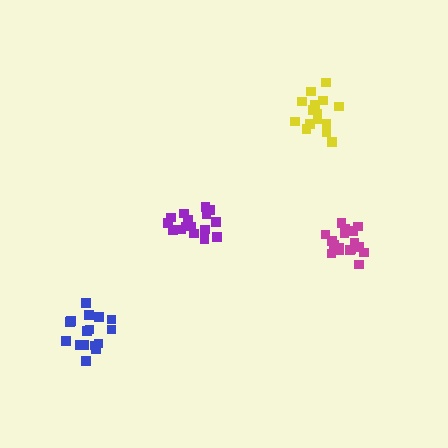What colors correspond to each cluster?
The clusters are colored: magenta, purple, blue, yellow.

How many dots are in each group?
Group 1: 18 dots, Group 2: 16 dots, Group 3: 16 dots, Group 4: 16 dots (66 total).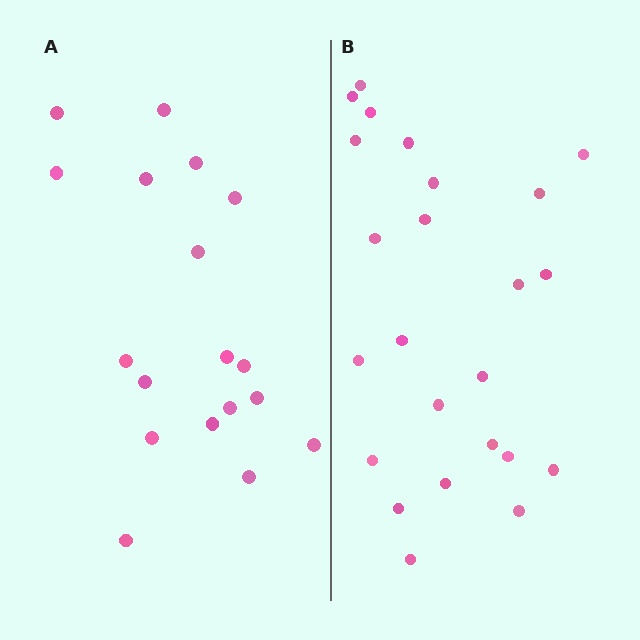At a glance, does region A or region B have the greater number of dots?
Region B (the right region) has more dots.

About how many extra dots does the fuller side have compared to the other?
Region B has about 6 more dots than region A.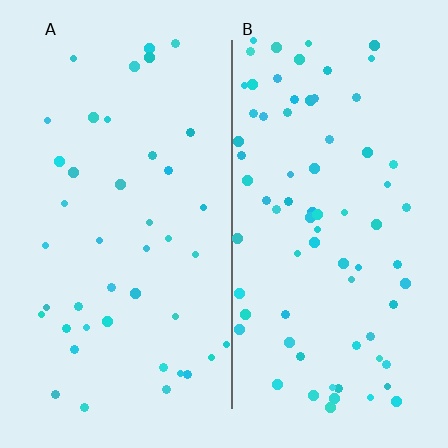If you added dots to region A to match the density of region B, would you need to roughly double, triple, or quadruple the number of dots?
Approximately double.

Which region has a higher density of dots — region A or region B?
B (the right).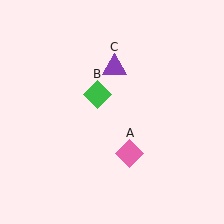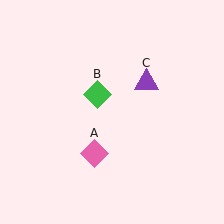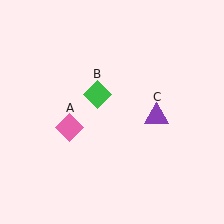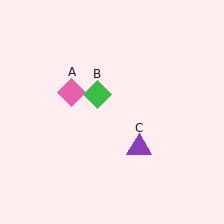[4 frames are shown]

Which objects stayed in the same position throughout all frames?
Green diamond (object B) remained stationary.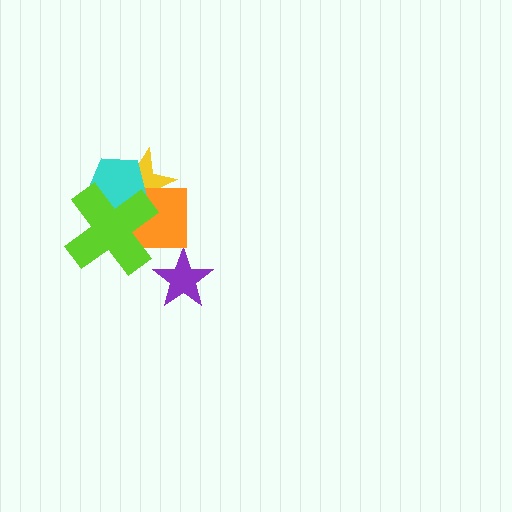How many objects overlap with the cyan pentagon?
3 objects overlap with the cyan pentagon.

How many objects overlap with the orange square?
3 objects overlap with the orange square.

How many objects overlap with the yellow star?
3 objects overlap with the yellow star.